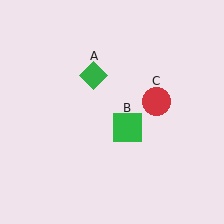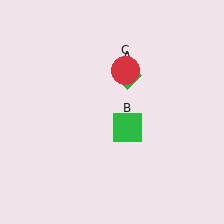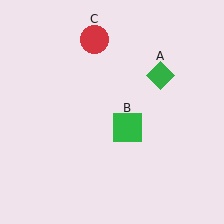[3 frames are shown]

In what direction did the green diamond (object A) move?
The green diamond (object A) moved right.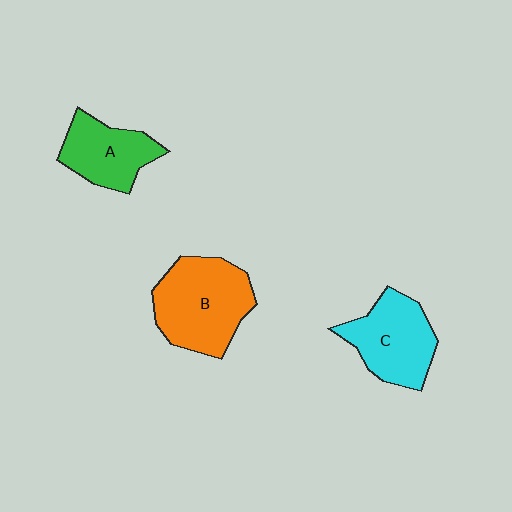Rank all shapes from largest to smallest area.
From largest to smallest: B (orange), C (cyan), A (green).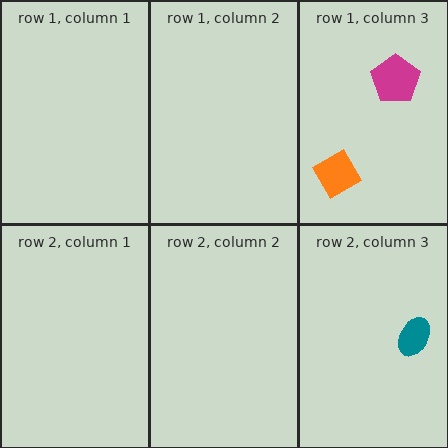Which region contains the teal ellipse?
The row 2, column 3 region.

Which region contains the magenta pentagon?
The row 1, column 3 region.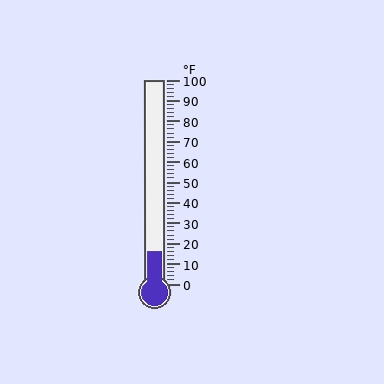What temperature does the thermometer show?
The thermometer shows approximately 16°F.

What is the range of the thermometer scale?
The thermometer scale ranges from 0°F to 100°F.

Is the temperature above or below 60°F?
The temperature is below 60°F.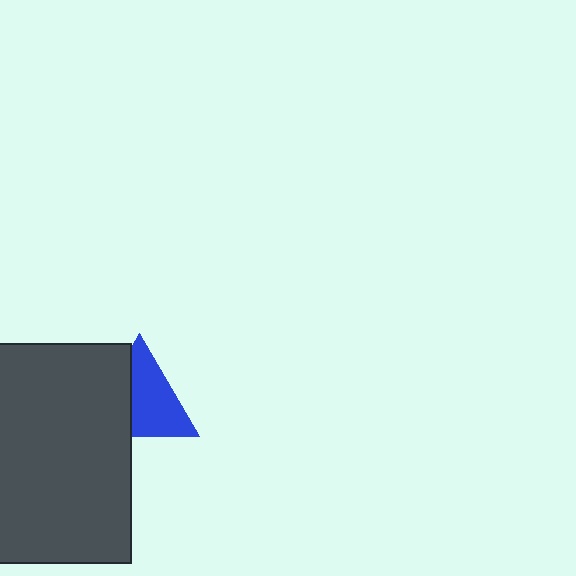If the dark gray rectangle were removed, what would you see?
You would see the complete blue triangle.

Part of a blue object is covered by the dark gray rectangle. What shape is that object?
It is a triangle.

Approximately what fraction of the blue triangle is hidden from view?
Roughly 38% of the blue triangle is hidden behind the dark gray rectangle.